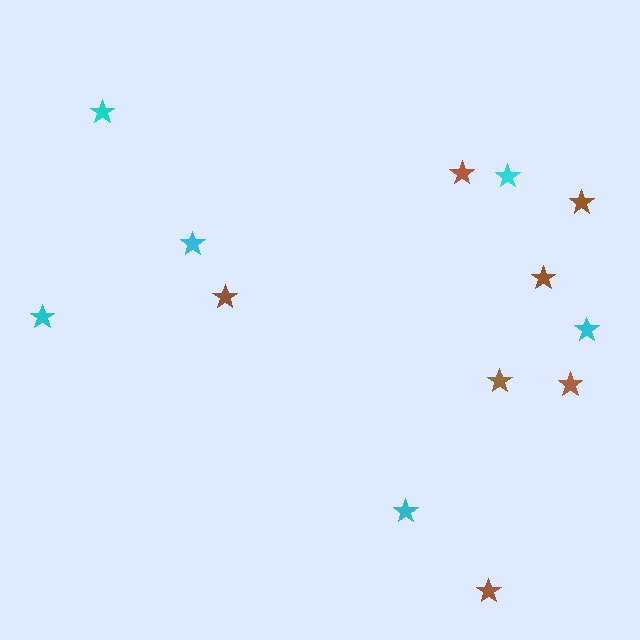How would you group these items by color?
There are 2 groups: one group of brown stars (7) and one group of cyan stars (6).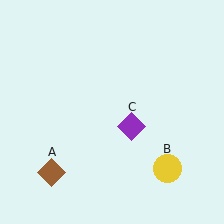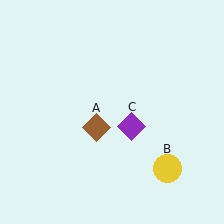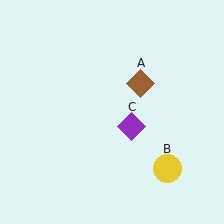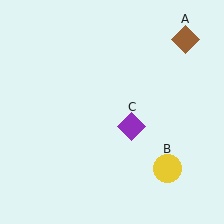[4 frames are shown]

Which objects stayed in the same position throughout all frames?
Yellow circle (object B) and purple diamond (object C) remained stationary.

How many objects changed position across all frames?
1 object changed position: brown diamond (object A).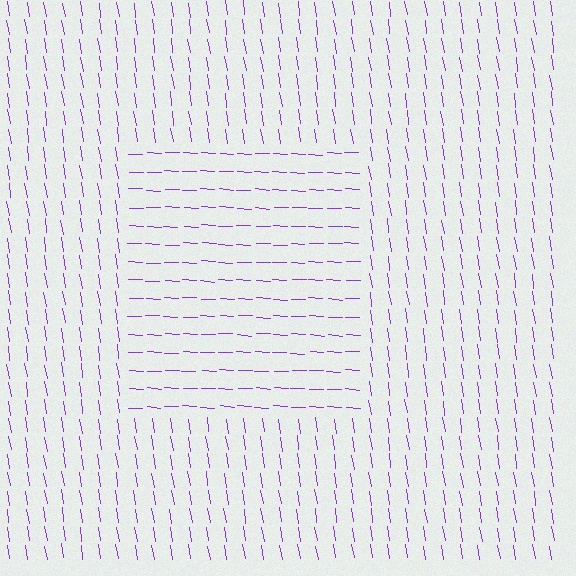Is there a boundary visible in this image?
Yes, there is a texture boundary formed by a change in line orientation.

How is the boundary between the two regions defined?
The boundary is defined purely by a change in line orientation (approximately 79 degrees difference). All lines are the same color and thickness.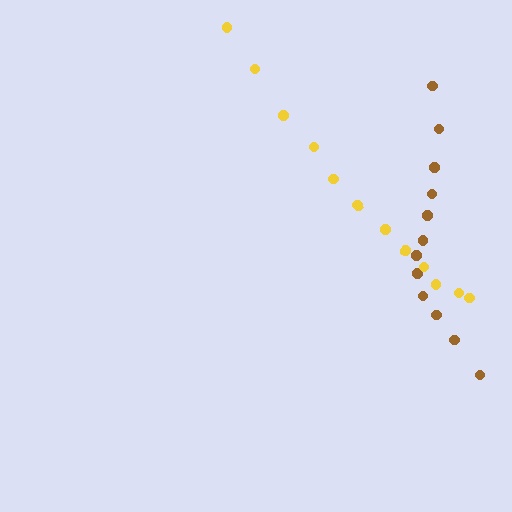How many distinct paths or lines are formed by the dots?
There are 2 distinct paths.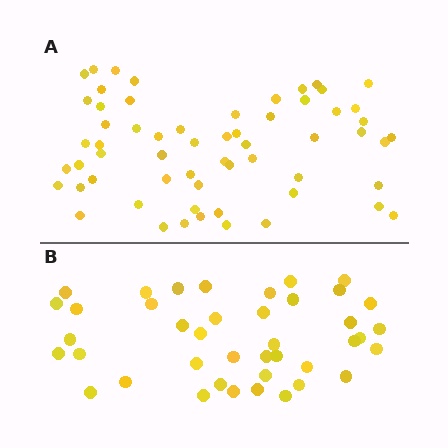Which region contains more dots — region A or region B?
Region A (the top region) has more dots.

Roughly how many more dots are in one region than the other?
Region A has approximately 20 more dots than region B.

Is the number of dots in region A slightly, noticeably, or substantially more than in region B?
Region A has substantially more. The ratio is roughly 1.5 to 1.